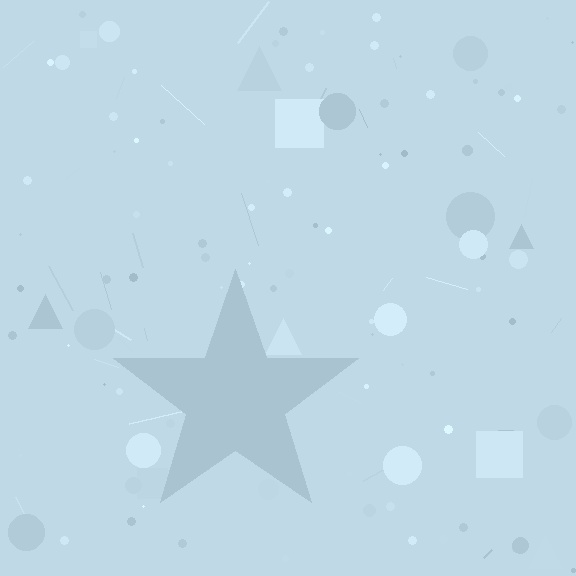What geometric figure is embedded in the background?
A star is embedded in the background.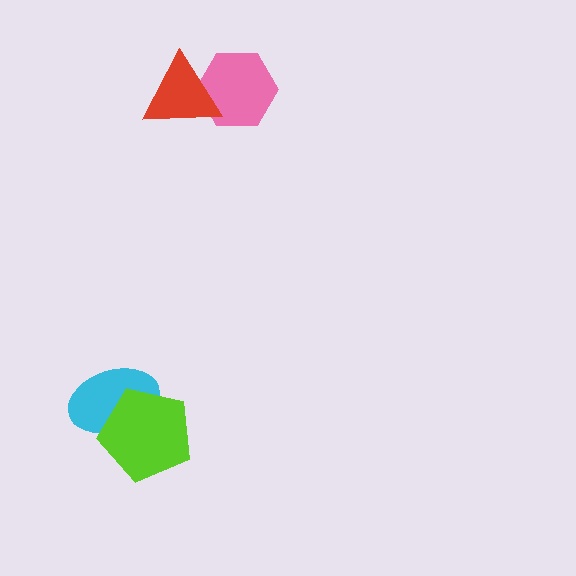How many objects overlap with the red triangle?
1 object overlaps with the red triangle.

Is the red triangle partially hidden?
No, no other shape covers it.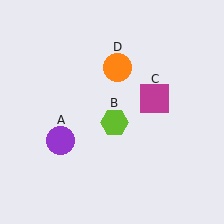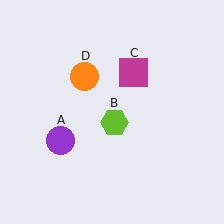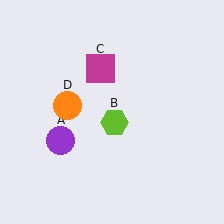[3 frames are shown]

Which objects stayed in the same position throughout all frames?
Purple circle (object A) and lime hexagon (object B) remained stationary.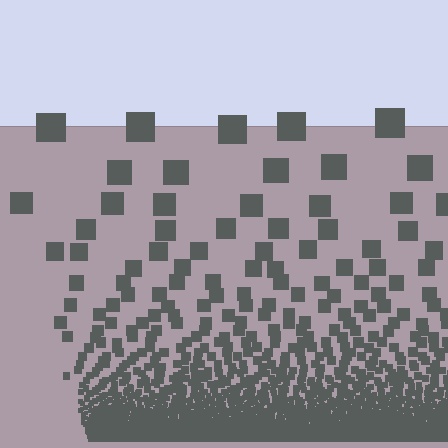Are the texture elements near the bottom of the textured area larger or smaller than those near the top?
Smaller. The gradient is inverted — elements near the bottom are smaller and denser.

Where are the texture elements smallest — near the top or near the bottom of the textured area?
Near the bottom.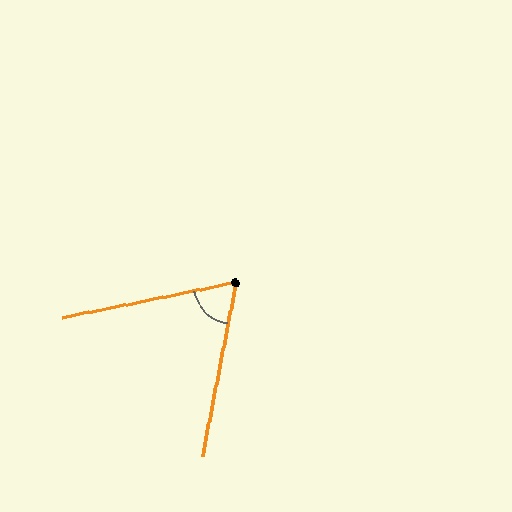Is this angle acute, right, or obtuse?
It is acute.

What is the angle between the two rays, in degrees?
Approximately 68 degrees.